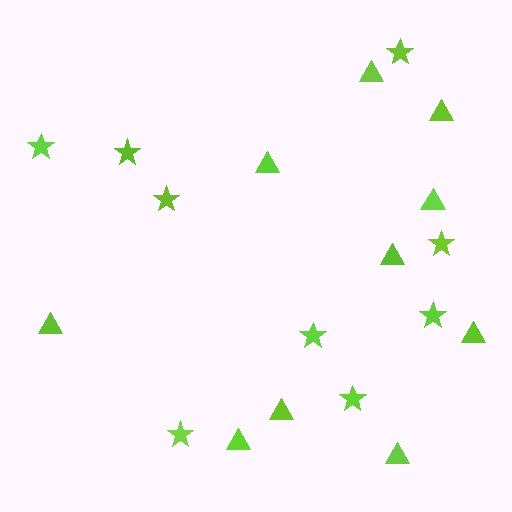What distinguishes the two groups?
There are 2 groups: one group of triangles (10) and one group of stars (9).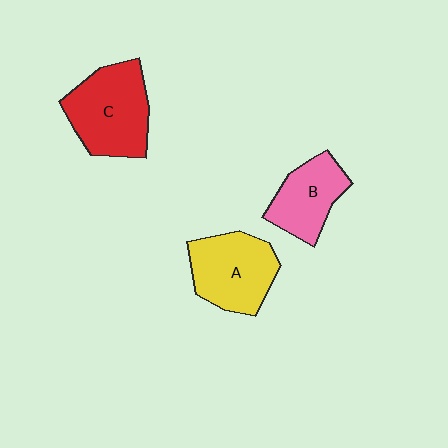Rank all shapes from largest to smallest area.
From largest to smallest: C (red), A (yellow), B (pink).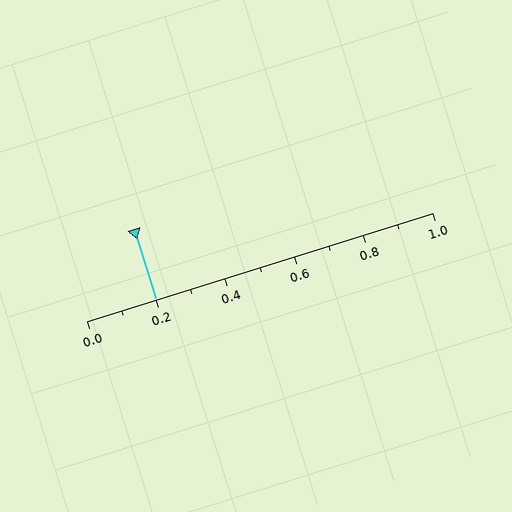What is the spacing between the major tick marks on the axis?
The major ticks are spaced 0.2 apart.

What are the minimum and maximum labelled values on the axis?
The axis runs from 0.0 to 1.0.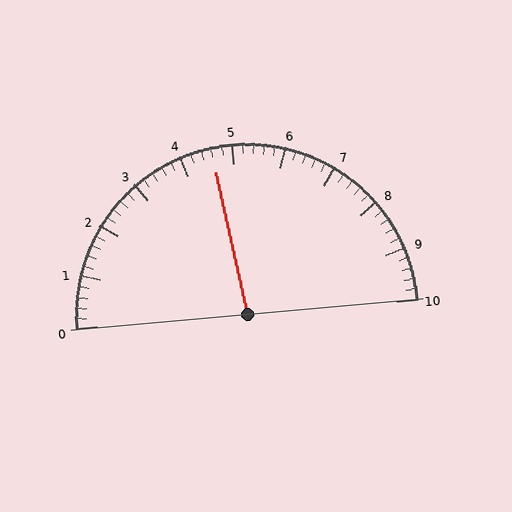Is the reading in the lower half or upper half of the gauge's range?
The reading is in the lower half of the range (0 to 10).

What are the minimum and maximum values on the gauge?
The gauge ranges from 0 to 10.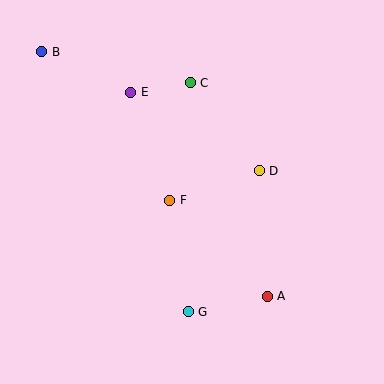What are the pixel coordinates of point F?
Point F is at (170, 200).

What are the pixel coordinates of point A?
Point A is at (267, 296).